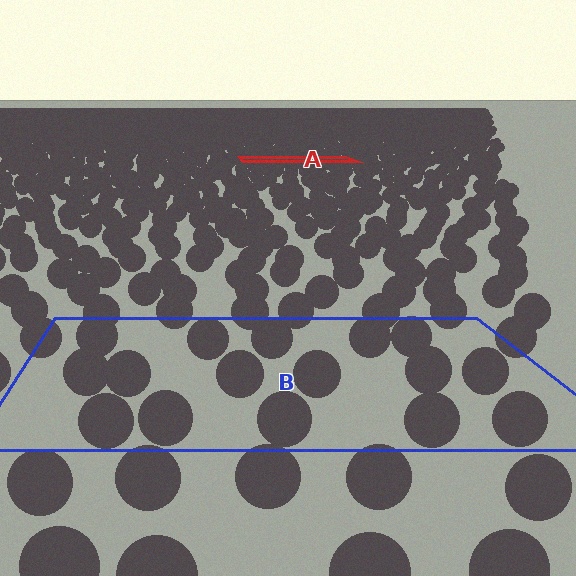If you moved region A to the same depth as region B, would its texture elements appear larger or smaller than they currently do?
They would appear larger. At a closer depth, the same texture elements are projected at a bigger on-screen size.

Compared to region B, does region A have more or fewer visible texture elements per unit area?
Region A has more texture elements per unit area — they are packed more densely because it is farther away.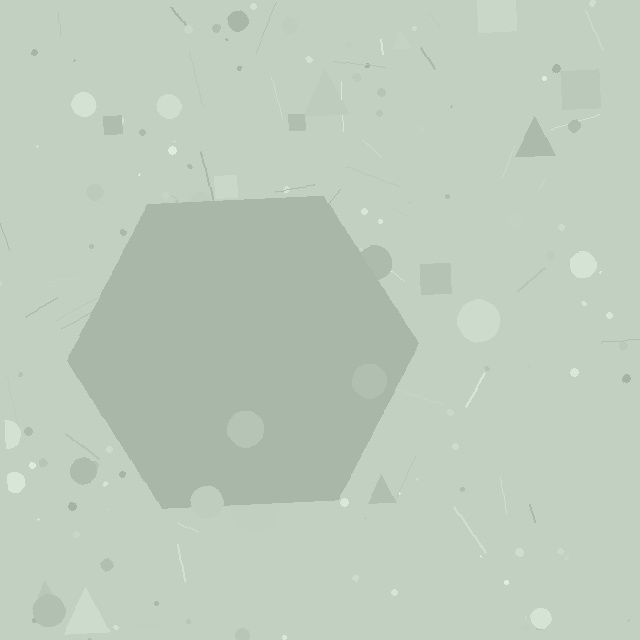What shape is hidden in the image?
A hexagon is hidden in the image.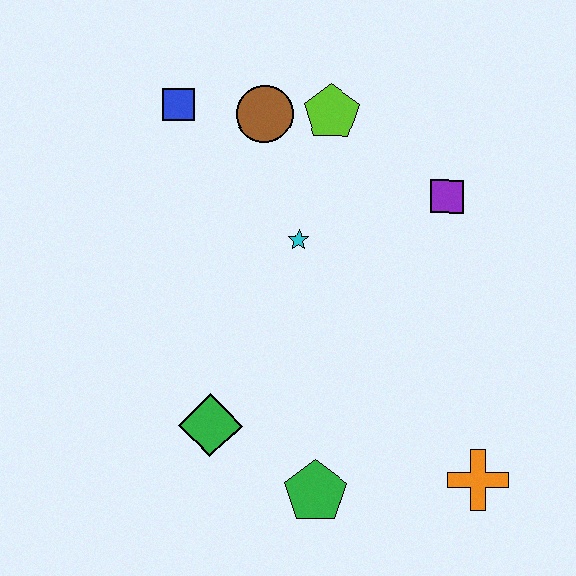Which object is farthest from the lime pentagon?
The orange cross is farthest from the lime pentagon.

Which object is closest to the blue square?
The brown circle is closest to the blue square.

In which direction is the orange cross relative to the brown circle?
The orange cross is below the brown circle.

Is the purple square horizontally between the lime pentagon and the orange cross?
Yes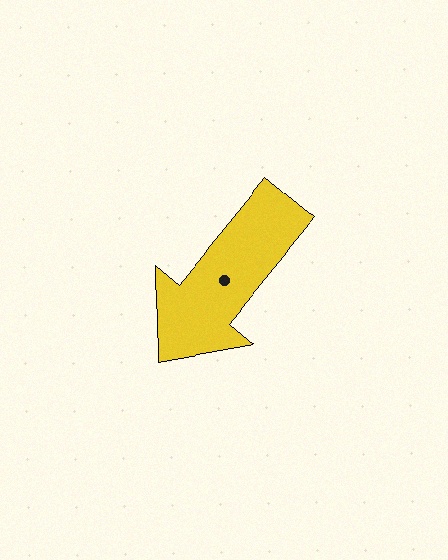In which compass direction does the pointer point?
Southwest.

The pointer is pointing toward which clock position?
Roughly 7 o'clock.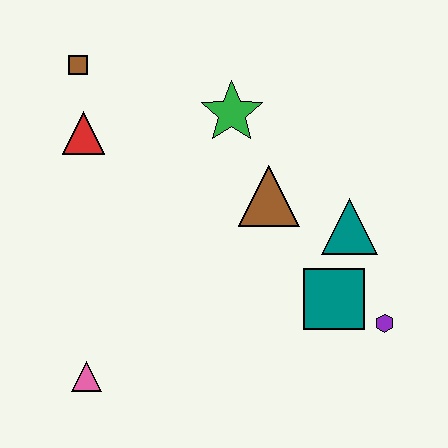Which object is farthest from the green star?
The pink triangle is farthest from the green star.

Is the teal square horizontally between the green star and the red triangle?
No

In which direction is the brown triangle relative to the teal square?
The brown triangle is above the teal square.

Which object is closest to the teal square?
The purple hexagon is closest to the teal square.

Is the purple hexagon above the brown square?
No